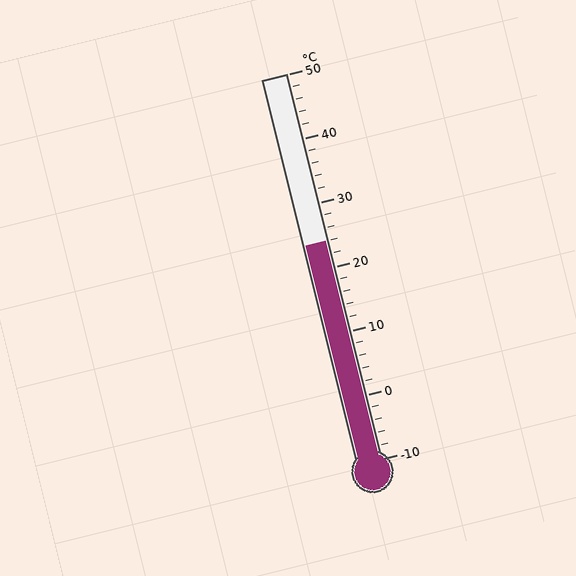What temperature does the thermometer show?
The thermometer shows approximately 24°C.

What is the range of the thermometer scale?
The thermometer scale ranges from -10°C to 50°C.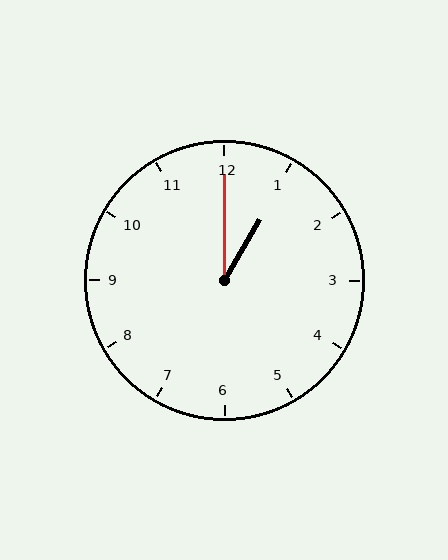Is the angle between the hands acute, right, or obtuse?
It is acute.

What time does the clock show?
1:00.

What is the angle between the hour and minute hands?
Approximately 30 degrees.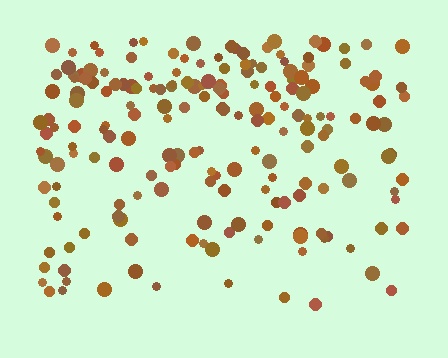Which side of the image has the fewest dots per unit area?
The bottom.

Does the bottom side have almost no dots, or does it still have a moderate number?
Still a moderate number, just noticeably fewer than the top.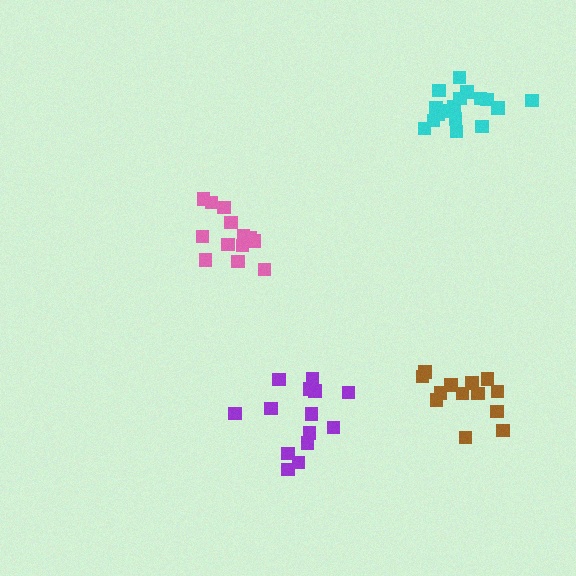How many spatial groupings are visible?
There are 4 spatial groupings.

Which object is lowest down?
The purple cluster is bottommost.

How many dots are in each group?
Group 1: 17 dots, Group 2: 13 dots, Group 3: 13 dots, Group 4: 14 dots (57 total).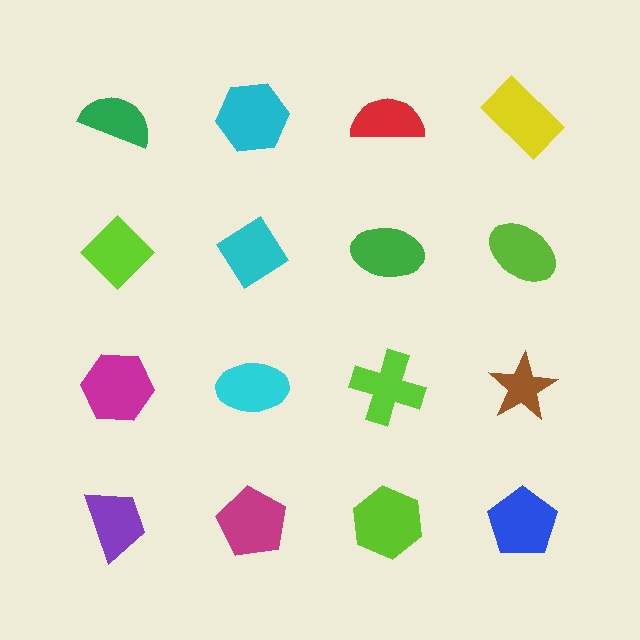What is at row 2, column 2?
A cyan diamond.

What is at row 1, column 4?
A yellow rectangle.